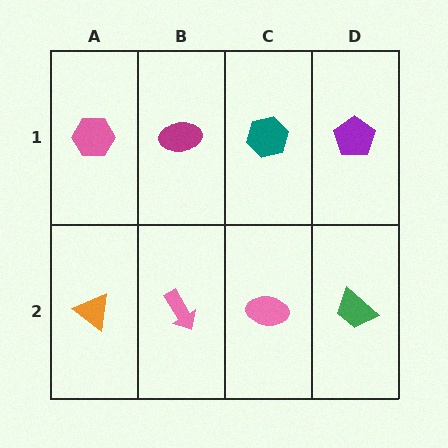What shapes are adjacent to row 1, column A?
An orange triangle (row 2, column A), a magenta ellipse (row 1, column B).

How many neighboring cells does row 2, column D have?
2.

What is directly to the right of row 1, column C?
A purple pentagon.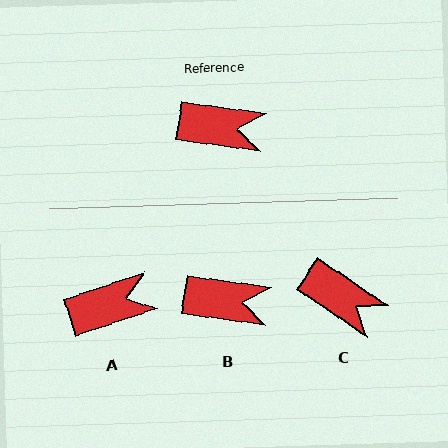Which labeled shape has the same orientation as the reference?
B.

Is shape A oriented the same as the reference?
No, it is off by about 26 degrees.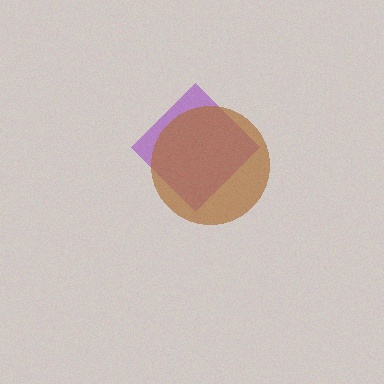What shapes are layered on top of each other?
The layered shapes are: a purple diamond, a brown circle.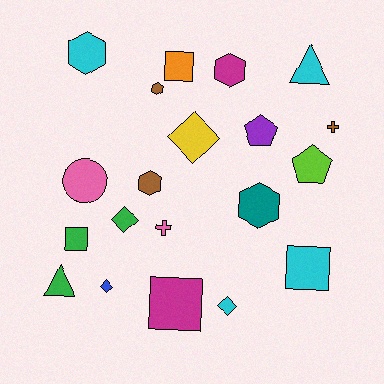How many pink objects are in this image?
There are 2 pink objects.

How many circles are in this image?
There is 1 circle.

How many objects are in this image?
There are 20 objects.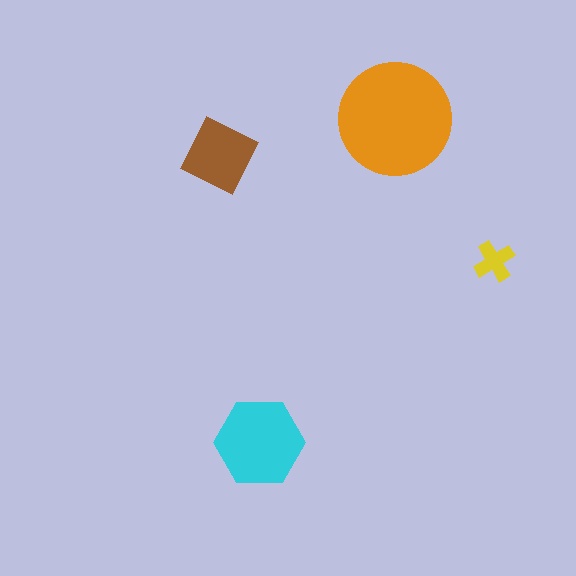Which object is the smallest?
The yellow cross.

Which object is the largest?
The orange circle.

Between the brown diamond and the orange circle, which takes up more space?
The orange circle.